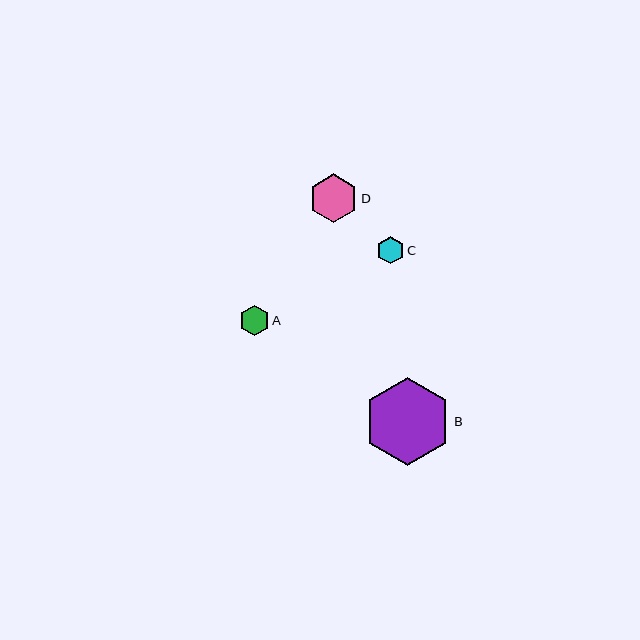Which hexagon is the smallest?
Hexagon C is the smallest with a size of approximately 28 pixels.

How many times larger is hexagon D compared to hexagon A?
Hexagon D is approximately 1.6 times the size of hexagon A.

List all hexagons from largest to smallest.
From largest to smallest: B, D, A, C.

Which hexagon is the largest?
Hexagon B is the largest with a size of approximately 88 pixels.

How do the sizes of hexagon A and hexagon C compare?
Hexagon A and hexagon C are approximately the same size.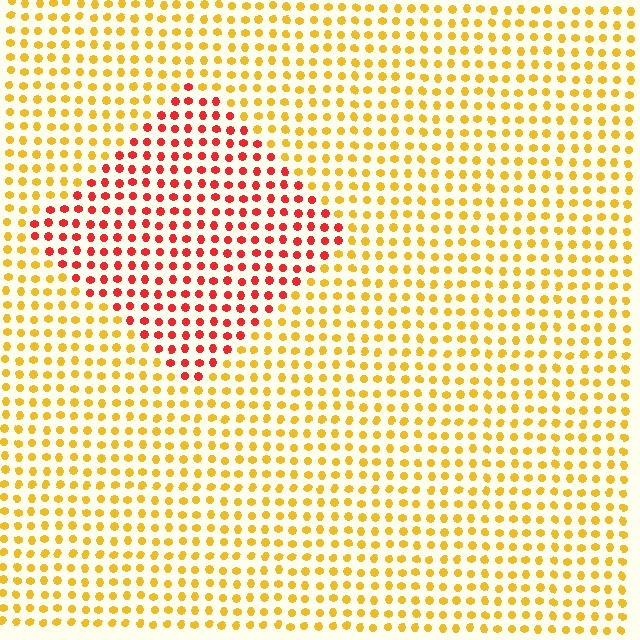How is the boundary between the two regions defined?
The boundary is defined purely by a slight shift in hue (about 48 degrees). Spacing, size, and orientation are identical on both sides.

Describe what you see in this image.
The image is filled with small yellow elements in a uniform arrangement. A diamond-shaped region is visible where the elements are tinted to a slightly different hue, forming a subtle color boundary.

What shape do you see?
I see a diamond.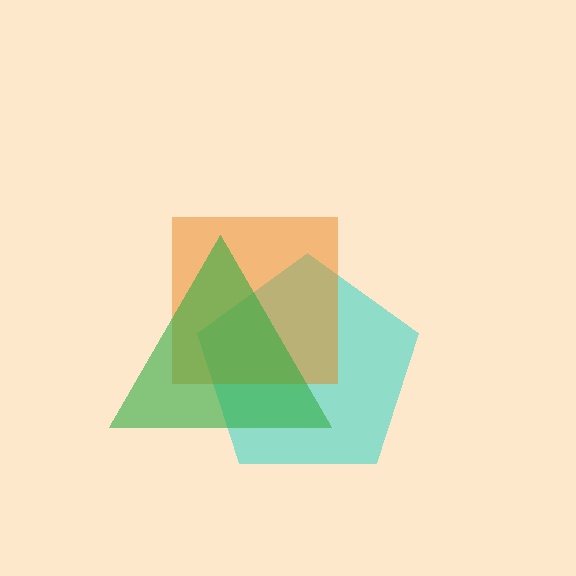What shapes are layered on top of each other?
The layered shapes are: a cyan pentagon, an orange square, a green triangle.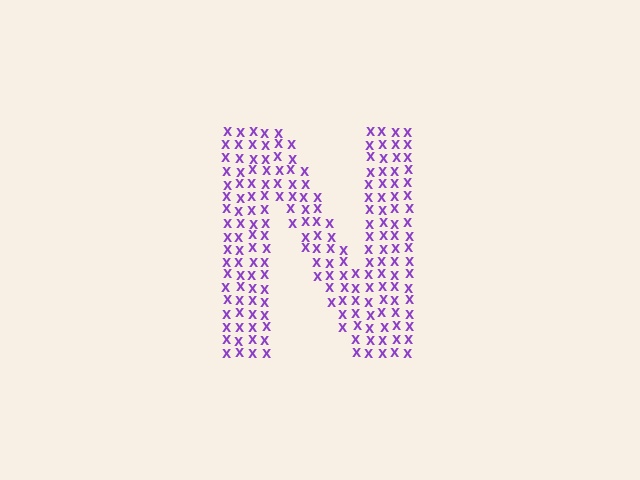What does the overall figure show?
The overall figure shows the letter N.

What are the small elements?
The small elements are letter X's.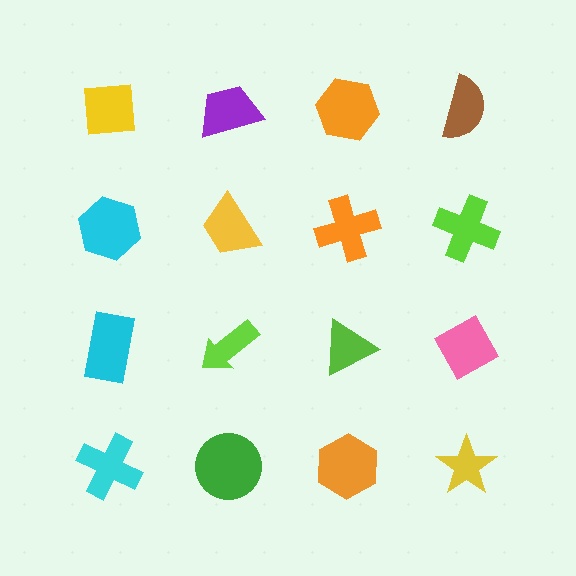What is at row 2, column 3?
An orange cross.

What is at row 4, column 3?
An orange hexagon.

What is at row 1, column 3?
An orange hexagon.